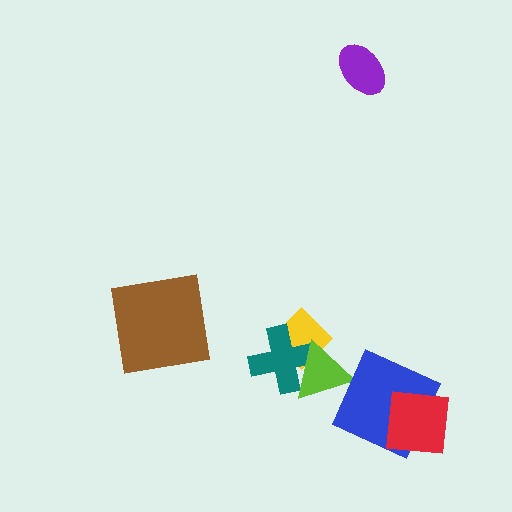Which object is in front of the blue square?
The red square is in front of the blue square.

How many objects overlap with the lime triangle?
2 objects overlap with the lime triangle.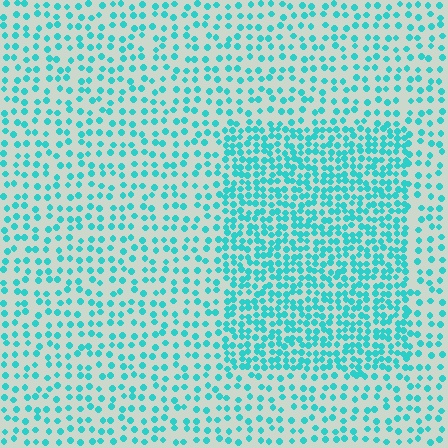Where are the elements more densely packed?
The elements are more densely packed inside the rectangle boundary.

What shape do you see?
I see a rectangle.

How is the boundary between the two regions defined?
The boundary is defined by a change in element density (approximately 2.0x ratio). All elements are the same color, size, and shape.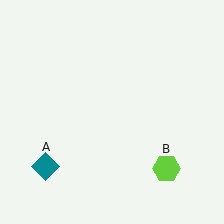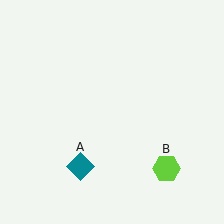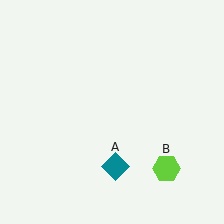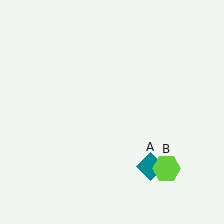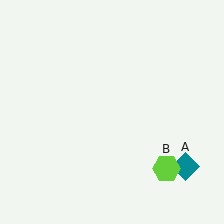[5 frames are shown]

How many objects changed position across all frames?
1 object changed position: teal diamond (object A).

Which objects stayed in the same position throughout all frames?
Lime hexagon (object B) remained stationary.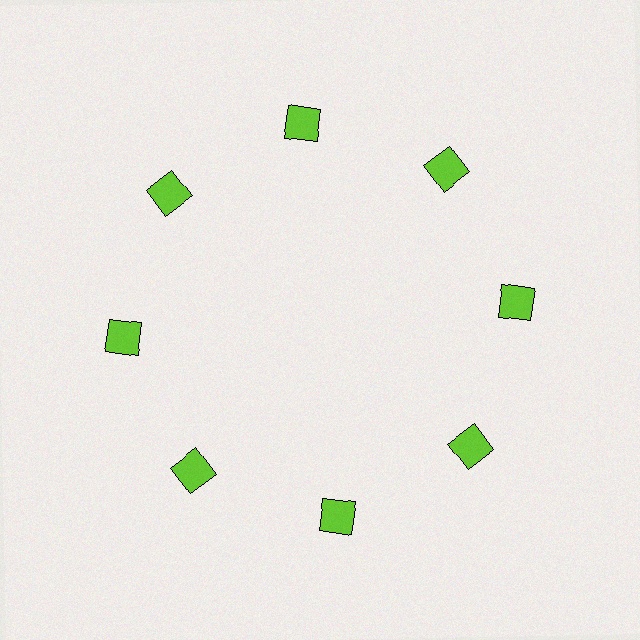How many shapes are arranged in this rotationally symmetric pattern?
There are 8 shapes, arranged in 8 groups of 1.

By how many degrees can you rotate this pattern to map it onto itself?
The pattern maps onto itself every 45 degrees of rotation.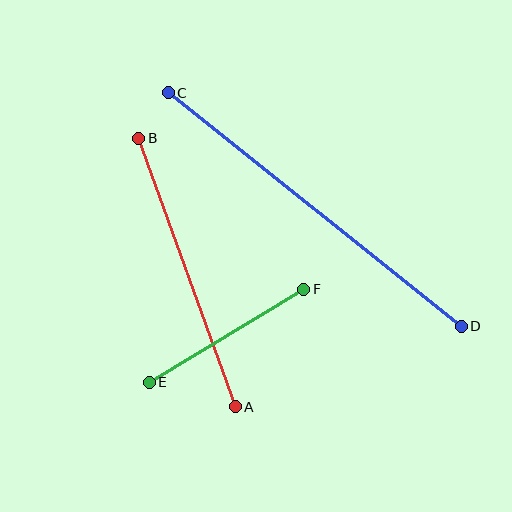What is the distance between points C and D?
The distance is approximately 375 pixels.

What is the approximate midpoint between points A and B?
The midpoint is at approximately (187, 273) pixels.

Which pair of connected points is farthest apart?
Points C and D are farthest apart.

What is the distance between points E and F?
The distance is approximately 180 pixels.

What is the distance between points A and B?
The distance is approximately 285 pixels.